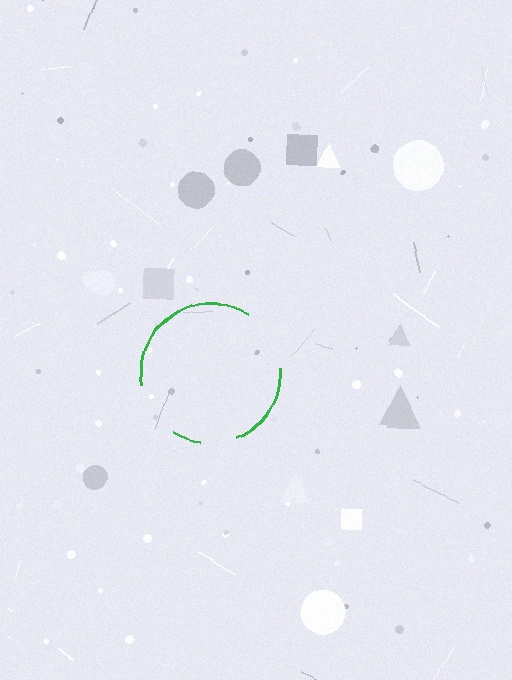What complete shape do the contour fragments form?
The contour fragments form a circle.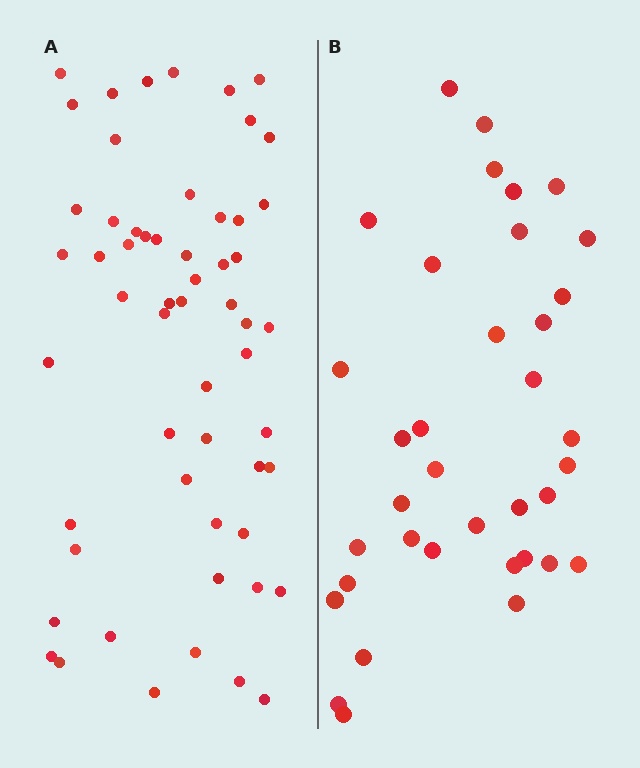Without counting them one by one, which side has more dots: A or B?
Region A (the left region) has more dots.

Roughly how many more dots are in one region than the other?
Region A has approximately 20 more dots than region B.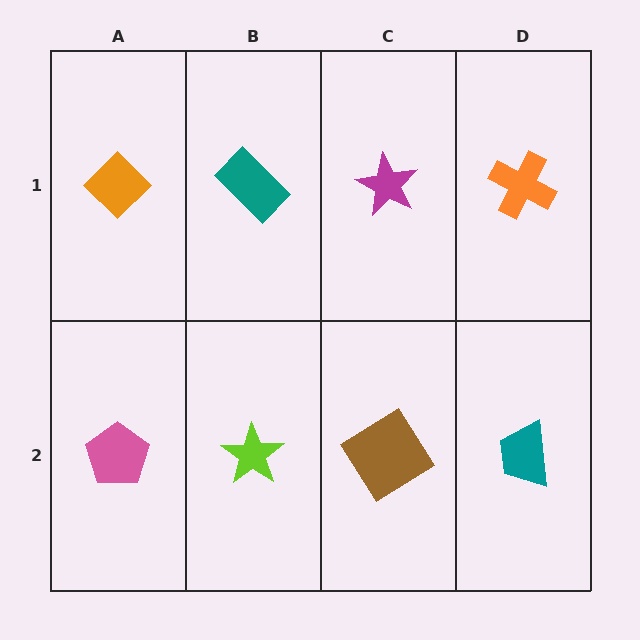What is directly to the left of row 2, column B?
A pink pentagon.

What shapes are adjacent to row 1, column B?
A lime star (row 2, column B), an orange diamond (row 1, column A), a magenta star (row 1, column C).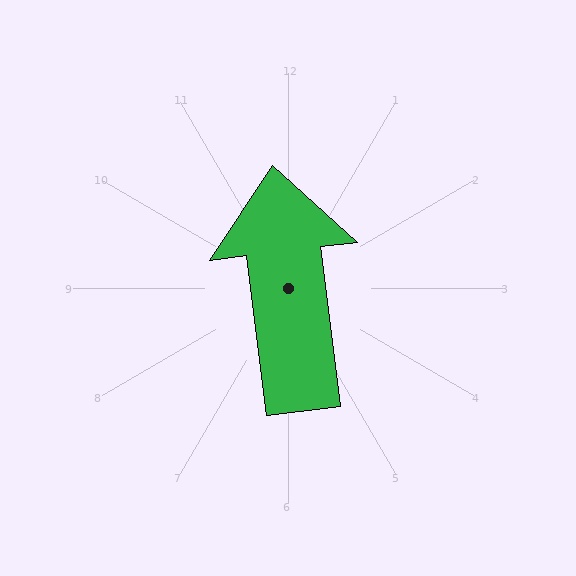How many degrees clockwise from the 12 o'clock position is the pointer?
Approximately 353 degrees.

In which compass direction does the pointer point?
North.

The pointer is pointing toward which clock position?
Roughly 12 o'clock.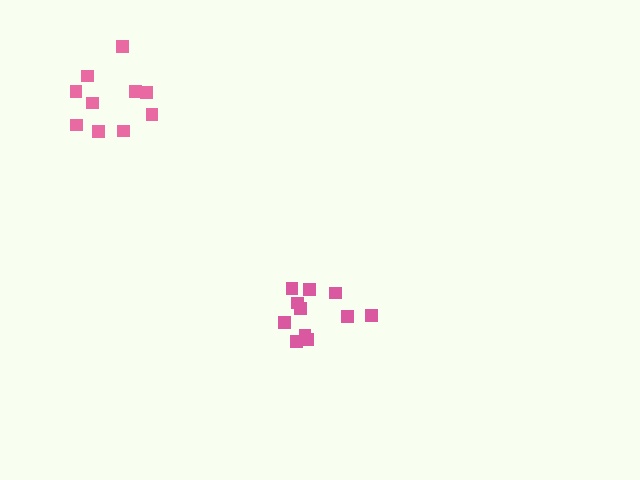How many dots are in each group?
Group 1: 11 dots, Group 2: 10 dots (21 total).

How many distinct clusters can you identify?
There are 2 distinct clusters.